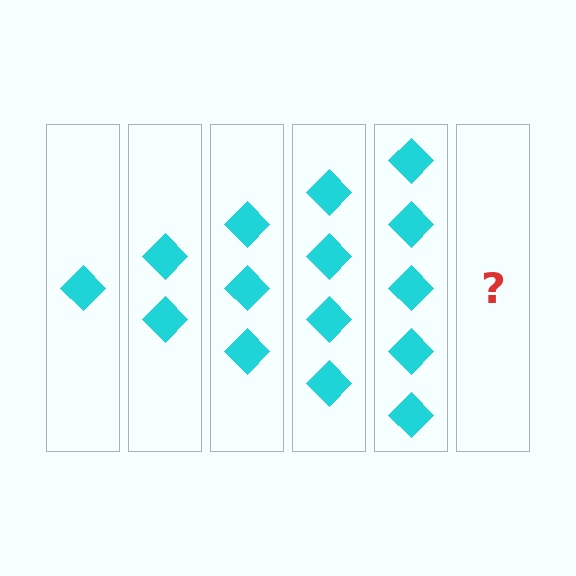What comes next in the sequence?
The next element should be 6 diamonds.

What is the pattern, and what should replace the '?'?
The pattern is that each step adds one more diamond. The '?' should be 6 diamonds.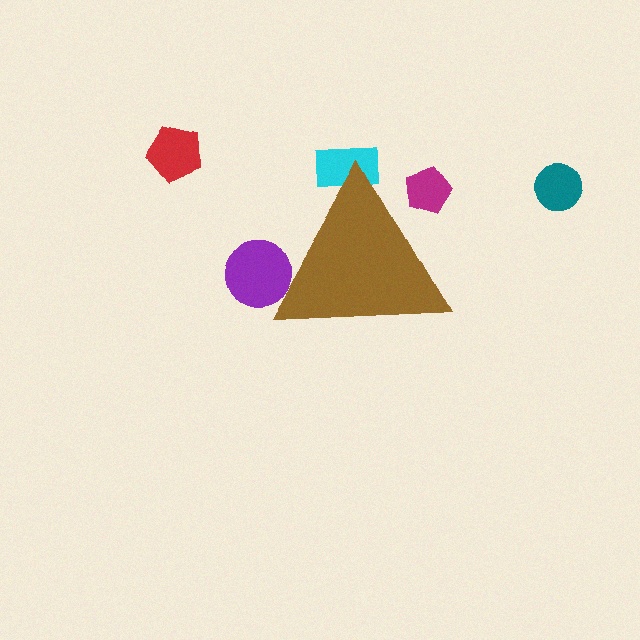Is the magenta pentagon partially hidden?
Yes, the magenta pentagon is partially hidden behind the brown triangle.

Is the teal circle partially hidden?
No, the teal circle is fully visible.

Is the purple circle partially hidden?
Yes, the purple circle is partially hidden behind the brown triangle.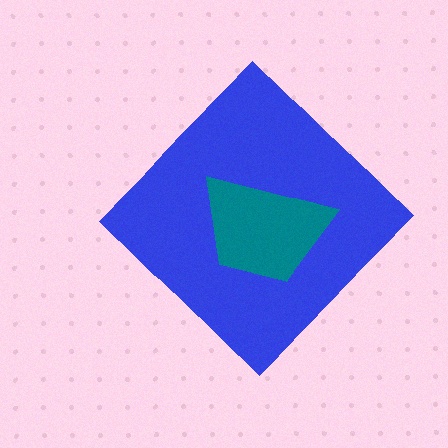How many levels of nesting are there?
2.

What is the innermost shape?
The teal trapezoid.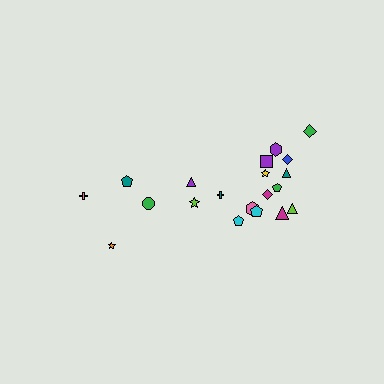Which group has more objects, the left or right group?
The right group.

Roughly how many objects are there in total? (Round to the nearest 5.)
Roughly 20 objects in total.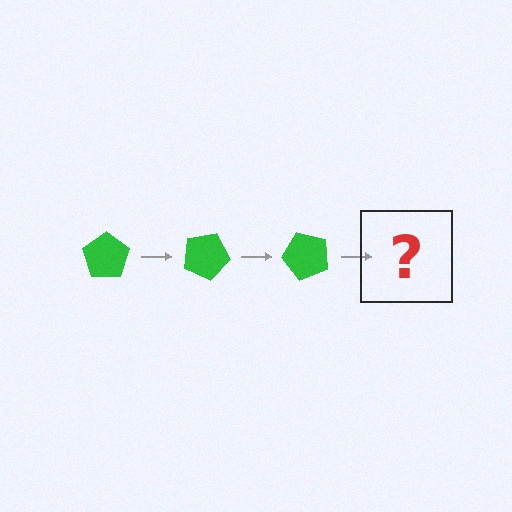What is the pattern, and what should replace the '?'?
The pattern is that the pentagon rotates 25 degrees each step. The '?' should be a green pentagon rotated 75 degrees.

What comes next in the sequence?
The next element should be a green pentagon rotated 75 degrees.